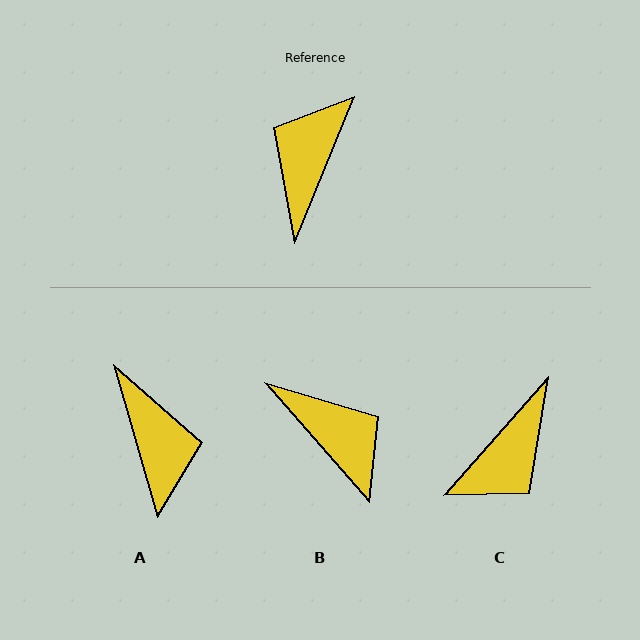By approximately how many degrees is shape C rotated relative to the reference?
Approximately 161 degrees counter-clockwise.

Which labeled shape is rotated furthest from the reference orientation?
C, about 161 degrees away.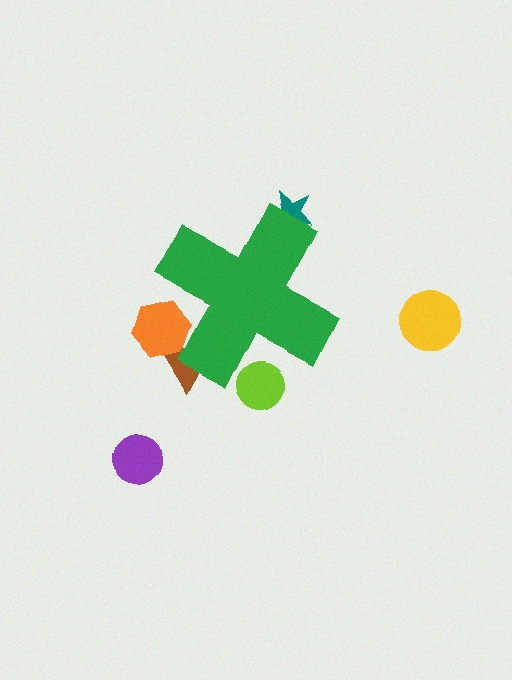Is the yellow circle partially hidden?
No, the yellow circle is fully visible.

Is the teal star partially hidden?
Yes, the teal star is partially hidden behind the green cross.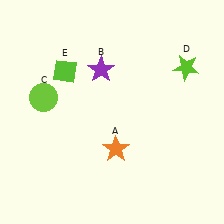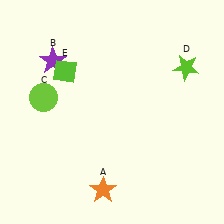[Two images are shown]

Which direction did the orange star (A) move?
The orange star (A) moved down.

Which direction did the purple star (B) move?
The purple star (B) moved left.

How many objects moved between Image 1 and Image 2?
2 objects moved between the two images.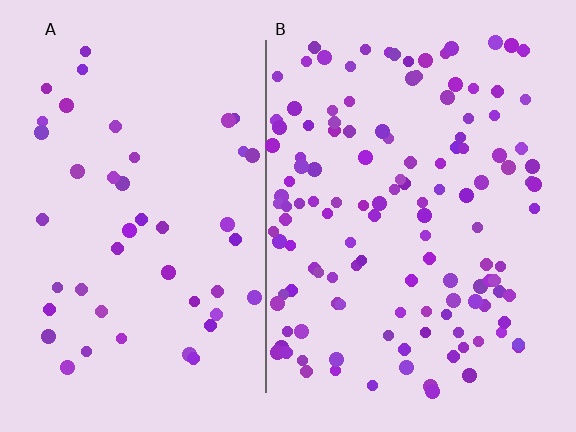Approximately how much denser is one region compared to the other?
Approximately 2.8× — region B over region A.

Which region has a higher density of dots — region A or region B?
B (the right).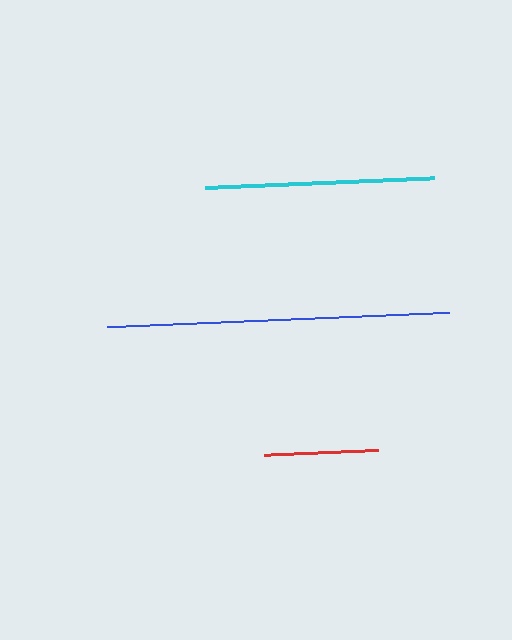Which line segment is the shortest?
The red line is the shortest at approximately 114 pixels.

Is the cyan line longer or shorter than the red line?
The cyan line is longer than the red line.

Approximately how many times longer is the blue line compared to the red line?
The blue line is approximately 3.0 times the length of the red line.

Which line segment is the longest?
The blue line is the longest at approximately 342 pixels.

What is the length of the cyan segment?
The cyan segment is approximately 229 pixels long.